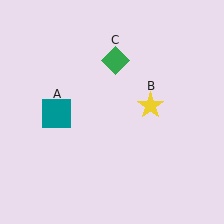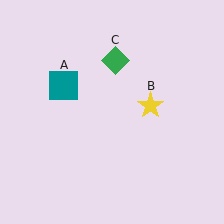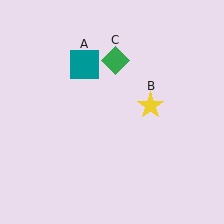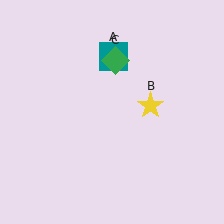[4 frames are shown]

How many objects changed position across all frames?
1 object changed position: teal square (object A).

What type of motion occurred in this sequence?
The teal square (object A) rotated clockwise around the center of the scene.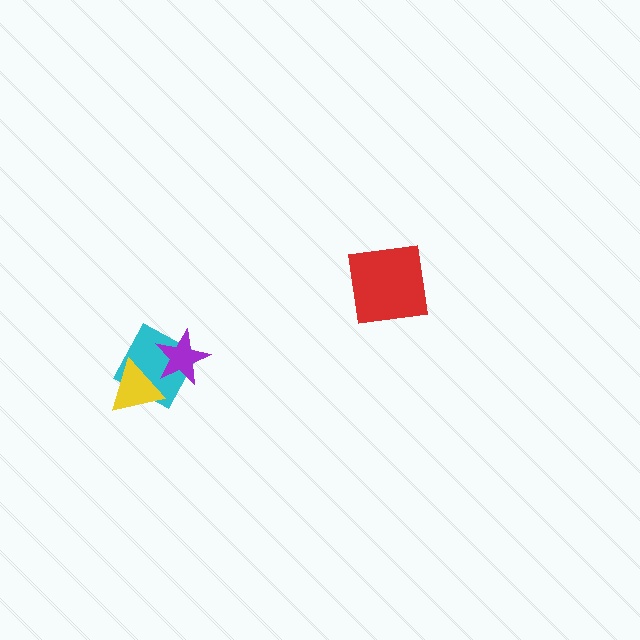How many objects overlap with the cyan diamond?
2 objects overlap with the cyan diamond.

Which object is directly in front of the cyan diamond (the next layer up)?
The purple star is directly in front of the cyan diamond.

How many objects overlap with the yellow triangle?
1 object overlaps with the yellow triangle.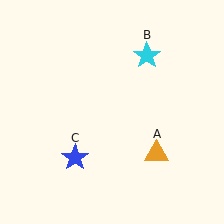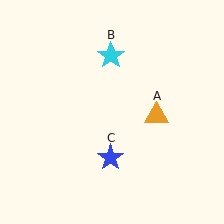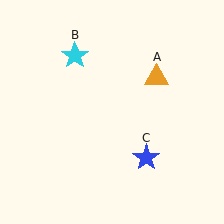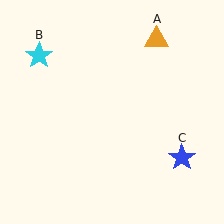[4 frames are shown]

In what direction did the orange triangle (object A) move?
The orange triangle (object A) moved up.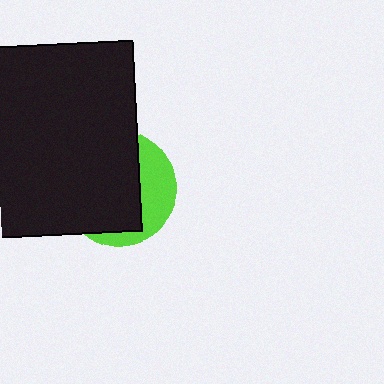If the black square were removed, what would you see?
You would see the complete lime circle.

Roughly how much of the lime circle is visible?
A small part of it is visible (roughly 32%).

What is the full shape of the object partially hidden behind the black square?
The partially hidden object is a lime circle.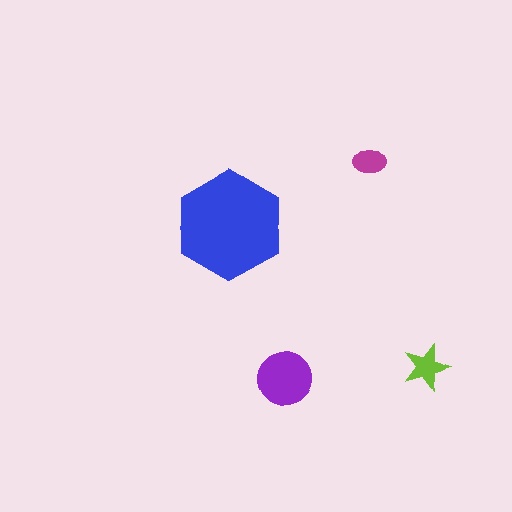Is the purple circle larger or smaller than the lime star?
Larger.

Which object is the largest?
The blue hexagon.